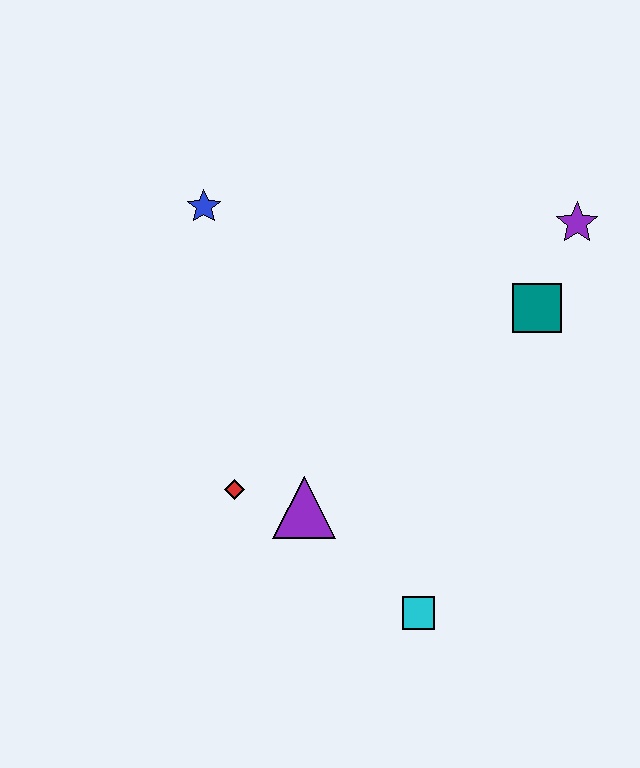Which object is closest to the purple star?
The teal square is closest to the purple star.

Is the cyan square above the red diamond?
No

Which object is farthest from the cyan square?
The blue star is farthest from the cyan square.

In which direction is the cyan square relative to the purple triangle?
The cyan square is to the right of the purple triangle.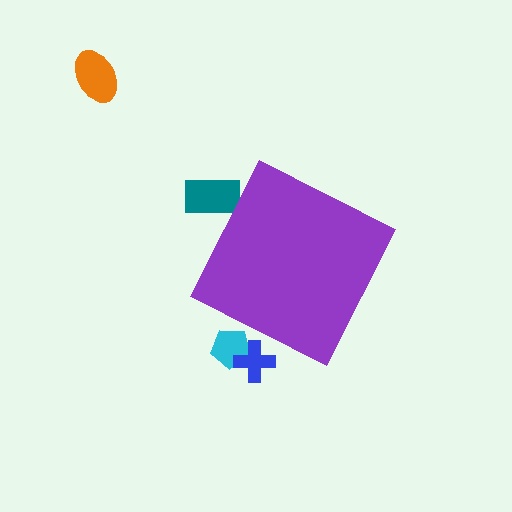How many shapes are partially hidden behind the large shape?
3 shapes are partially hidden.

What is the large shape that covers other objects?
A purple diamond.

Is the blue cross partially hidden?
Yes, the blue cross is partially hidden behind the purple diamond.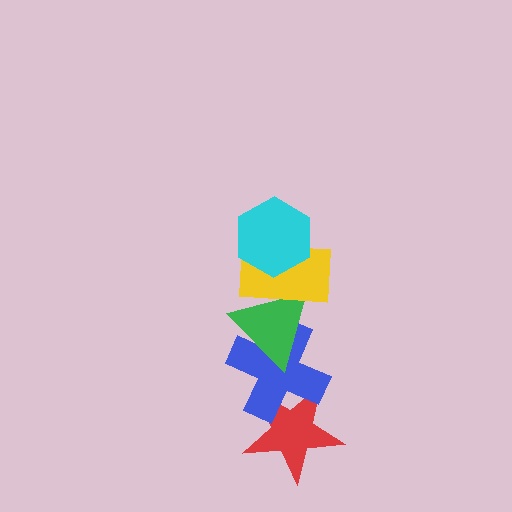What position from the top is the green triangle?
The green triangle is 3rd from the top.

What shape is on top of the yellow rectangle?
The cyan hexagon is on top of the yellow rectangle.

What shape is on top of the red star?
The blue cross is on top of the red star.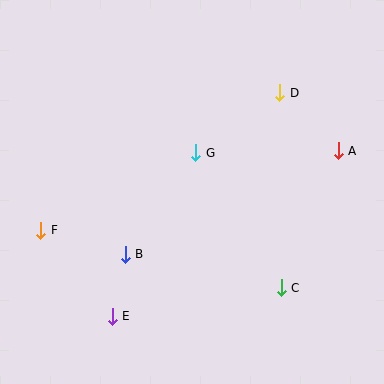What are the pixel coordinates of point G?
Point G is at (196, 153).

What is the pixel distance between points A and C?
The distance between A and C is 149 pixels.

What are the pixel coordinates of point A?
Point A is at (338, 151).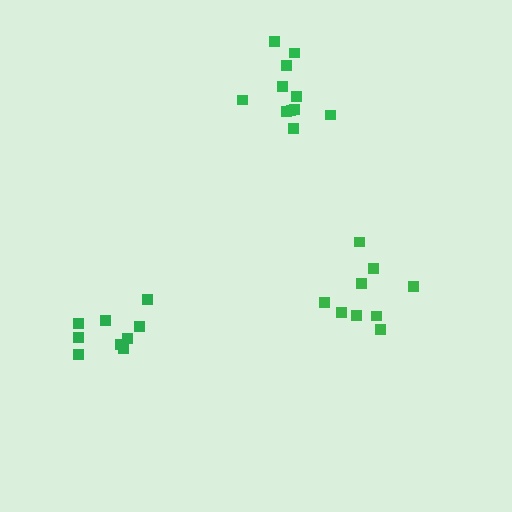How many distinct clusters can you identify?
There are 3 distinct clusters.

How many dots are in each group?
Group 1: 11 dots, Group 2: 9 dots, Group 3: 9 dots (29 total).